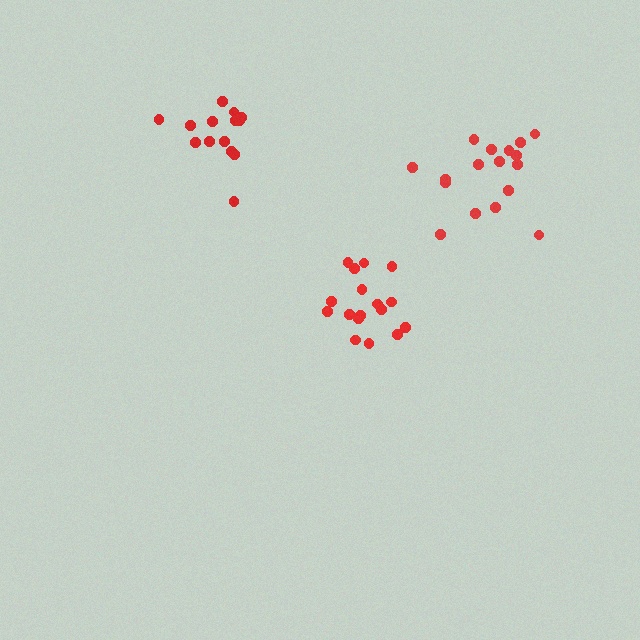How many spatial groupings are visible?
There are 3 spatial groupings.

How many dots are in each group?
Group 1: 14 dots, Group 2: 17 dots, Group 3: 17 dots (48 total).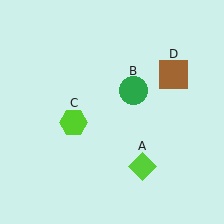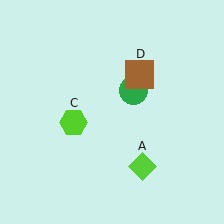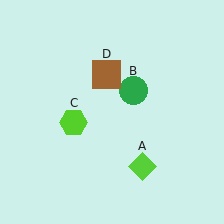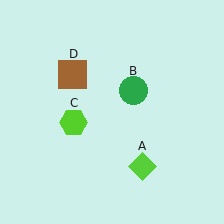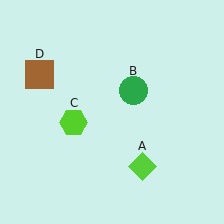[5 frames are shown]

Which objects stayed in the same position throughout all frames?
Lime diamond (object A) and green circle (object B) and lime hexagon (object C) remained stationary.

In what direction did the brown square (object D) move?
The brown square (object D) moved left.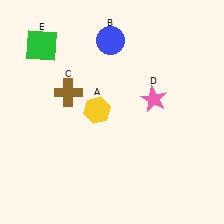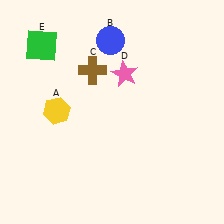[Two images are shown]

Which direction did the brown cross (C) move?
The brown cross (C) moved right.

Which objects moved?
The objects that moved are: the yellow hexagon (A), the brown cross (C), the pink star (D).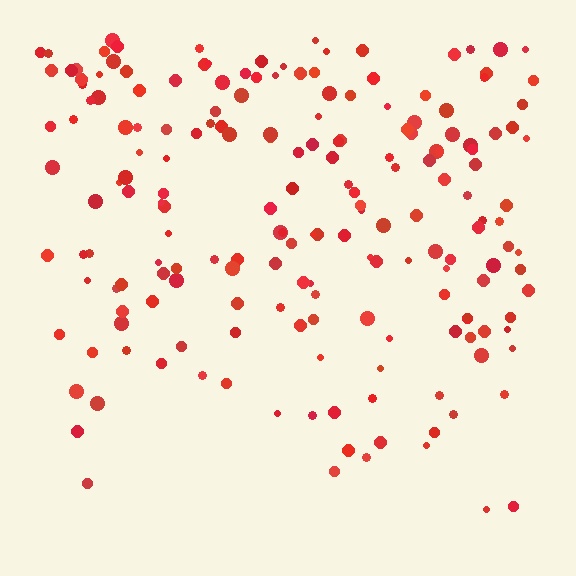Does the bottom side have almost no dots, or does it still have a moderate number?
Still a moderate number, just noticeably fewer than the top.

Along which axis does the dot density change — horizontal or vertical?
Vertical.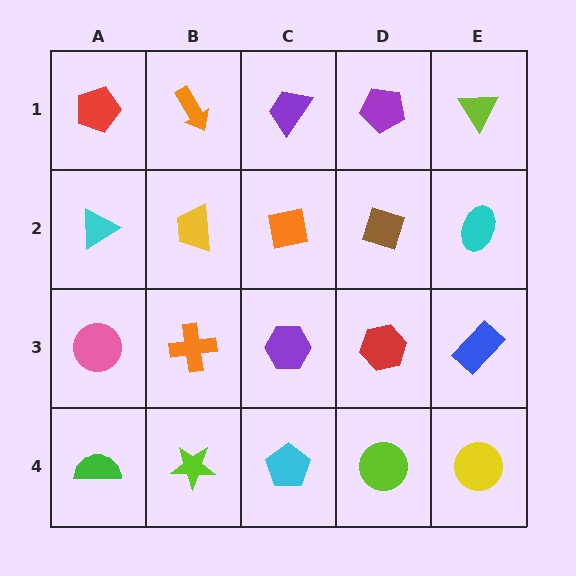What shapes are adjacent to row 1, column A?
A cyan triangle (row 2, column A), an orange arrow (row 1, column B).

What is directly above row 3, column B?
A yellow trapezoid.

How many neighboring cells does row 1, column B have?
3.